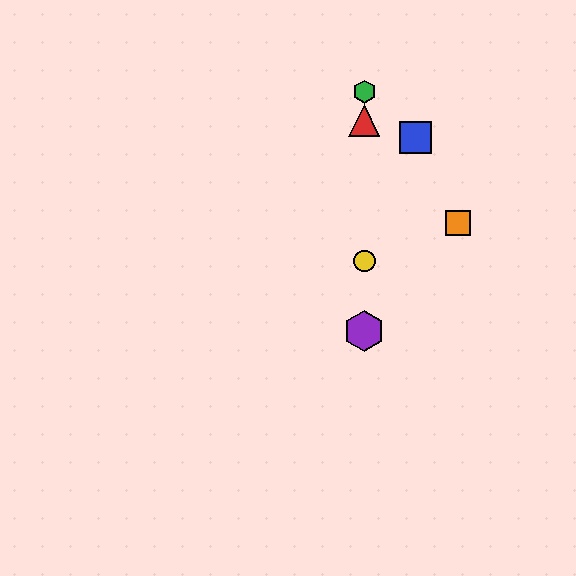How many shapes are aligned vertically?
4 shapes (the red triangle, the green hexagon, the yellow circle, the purple hexagon) are aligned vertically.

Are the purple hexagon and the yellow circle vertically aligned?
Yes, both are at x≈364.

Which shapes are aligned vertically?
The red triangle, the green hexagon, the yellow circle, the purple hexagon are aligned vertically.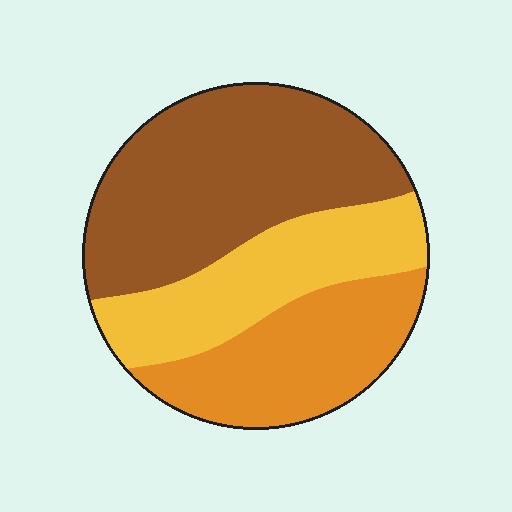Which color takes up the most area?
Brown, at roughly 45%.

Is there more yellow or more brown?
Brown.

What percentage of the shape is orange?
Orange covers about 25% of the shape.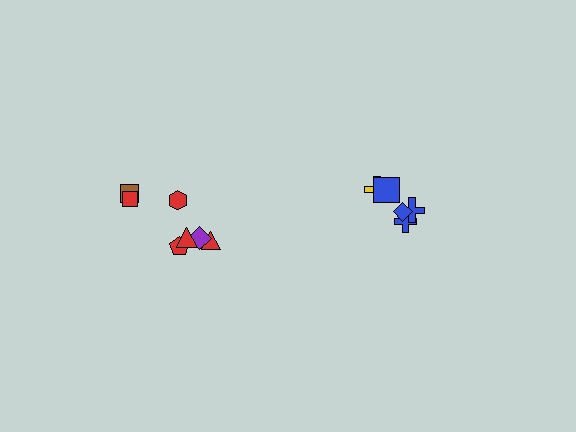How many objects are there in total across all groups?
There are 12 objects.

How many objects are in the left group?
There are 7 objects.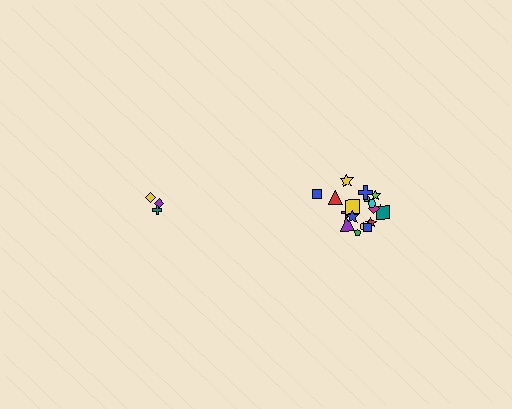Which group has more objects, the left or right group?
The right group.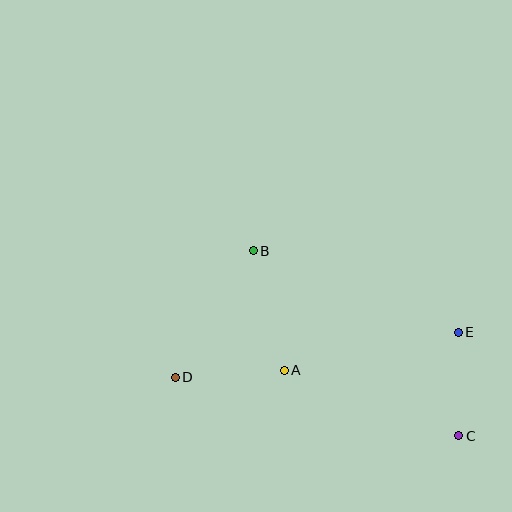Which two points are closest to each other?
Points C and E are closest to each other.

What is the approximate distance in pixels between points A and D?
The distance between A and D is approximately 109 pixels.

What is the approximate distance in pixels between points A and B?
The distance between A and B is approximately 124 pixels.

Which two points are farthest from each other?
Points C and D are farthest from each other.